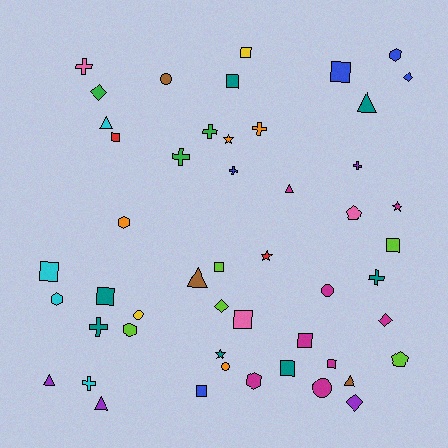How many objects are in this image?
There are 50 objects.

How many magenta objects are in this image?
There are 8 magenta objects.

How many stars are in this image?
There are 4 stars.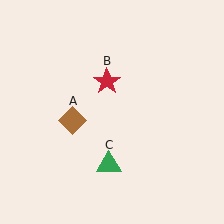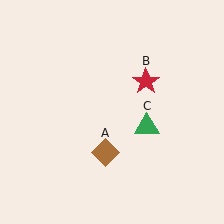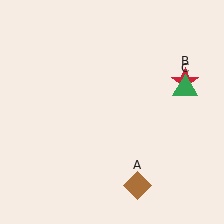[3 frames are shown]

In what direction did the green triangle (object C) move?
The green triangle (object C) moved up and to the right.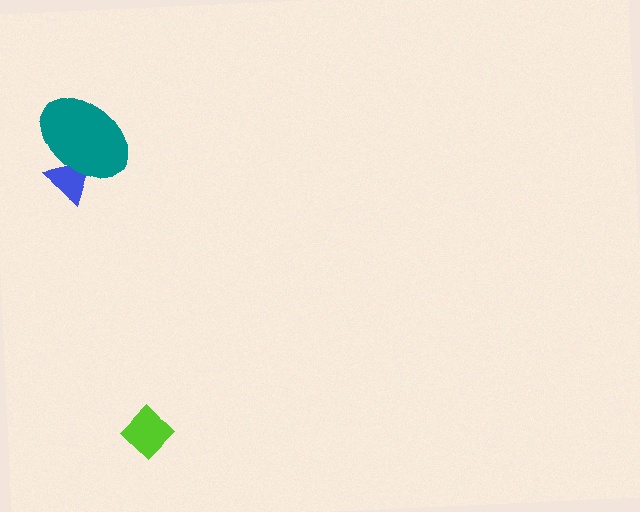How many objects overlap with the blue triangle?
1 object overlaps with the blue triangle.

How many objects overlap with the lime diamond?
0 objects overlap with the lime diamond.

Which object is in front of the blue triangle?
The teal ellipse is in front of the blue triangle.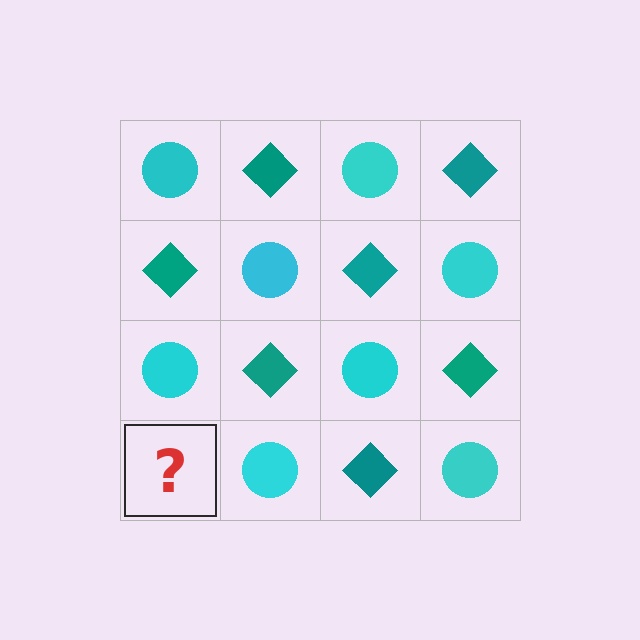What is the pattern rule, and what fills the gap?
The rule is that it alternates cyan circle and teal diamond in a checkerboard pattern. The gap should be filled with a teal diamond.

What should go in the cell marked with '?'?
The missing cell should contain a teal diamond.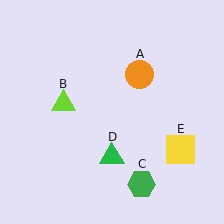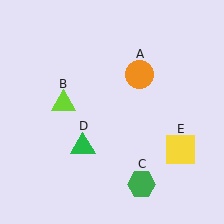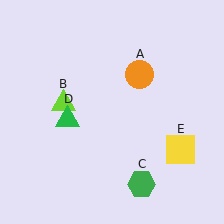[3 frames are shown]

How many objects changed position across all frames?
1 object changed position: green triangle (object D).